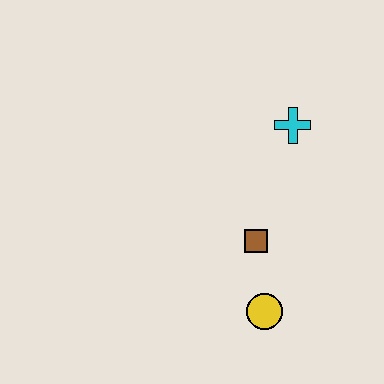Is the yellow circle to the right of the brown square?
Yes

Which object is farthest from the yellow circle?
The cyan cross is farthest from the yellow circle.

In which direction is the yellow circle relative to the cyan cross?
The yellow circle is below the cyan cross.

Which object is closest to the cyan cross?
The brown square is closest to the cyan cross.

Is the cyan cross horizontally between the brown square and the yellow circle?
No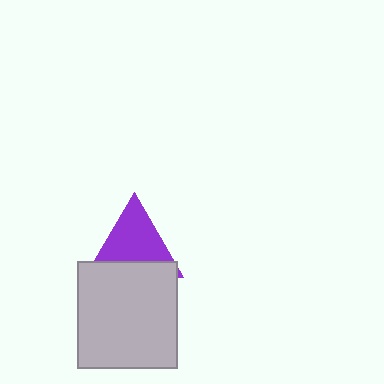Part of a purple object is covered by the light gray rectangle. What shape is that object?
It is a triangle.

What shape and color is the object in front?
The object in front is a light gray rectangle.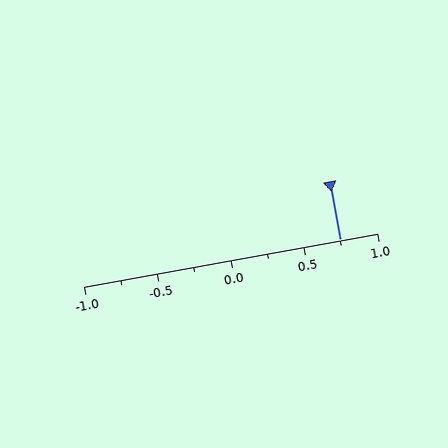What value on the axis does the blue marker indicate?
The marker indicates approximately 0.75.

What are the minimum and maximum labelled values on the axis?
The axis runs from -1.0 to 1.0.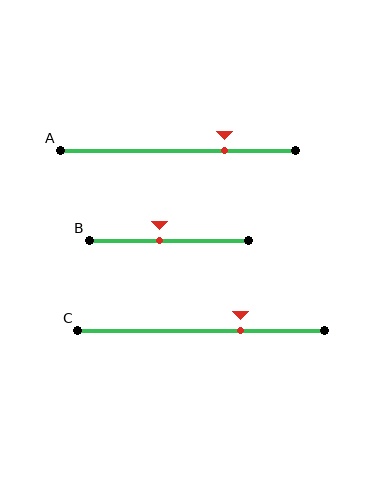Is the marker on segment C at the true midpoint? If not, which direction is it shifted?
No, the marker on segment C is shifted to the right by about 16% of the segment length.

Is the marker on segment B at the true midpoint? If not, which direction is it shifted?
No, the marker on segment B is shifted to the left by about 6% of the segment length.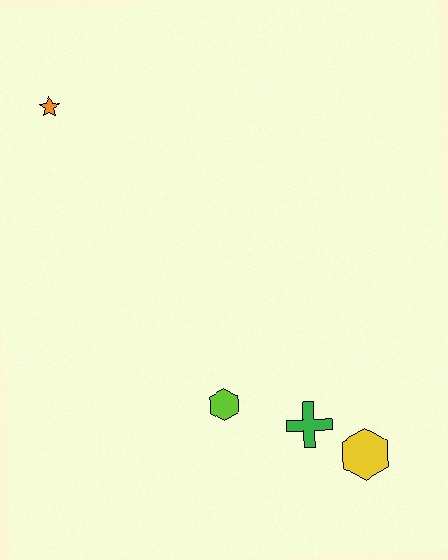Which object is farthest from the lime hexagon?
The orange star is farthest from the lime hexagon.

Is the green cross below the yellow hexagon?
No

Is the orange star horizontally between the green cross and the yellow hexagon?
No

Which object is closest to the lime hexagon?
The green cross is closest to the lime hexagon.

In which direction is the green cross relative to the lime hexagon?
The green cross is to the right of the lime hexagon.